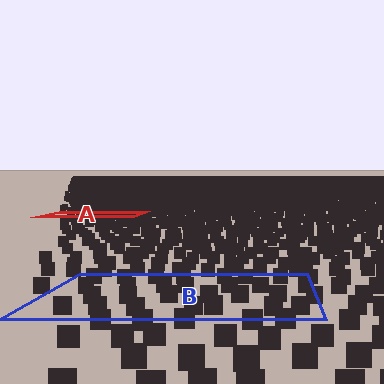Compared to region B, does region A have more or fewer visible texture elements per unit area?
Region A has more texture elements per unit area — they are packed more densely because it is farther away.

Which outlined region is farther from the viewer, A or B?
Region A is farther from the viewer — the texture elements inside it appear smaller and more densely packed.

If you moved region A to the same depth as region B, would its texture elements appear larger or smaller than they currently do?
They would appear larger. At a closer depth, the same texture elements are projected at a bigger on-screen size.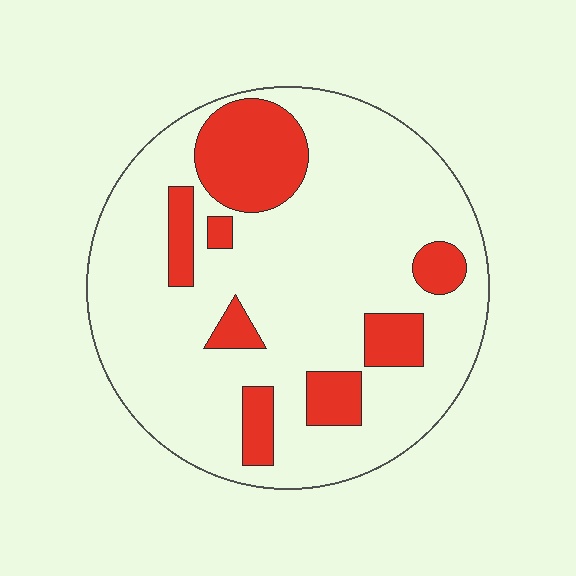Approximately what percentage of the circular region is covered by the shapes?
Approximately 20%.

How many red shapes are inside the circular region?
8.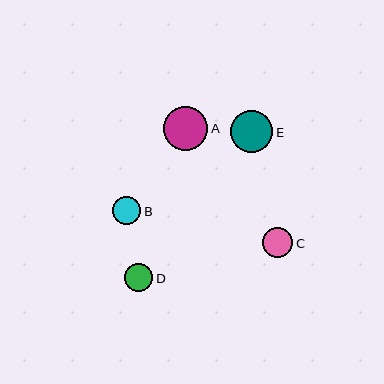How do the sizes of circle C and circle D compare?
Circle C and circle D are approximately the same size.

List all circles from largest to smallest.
From largest to smallest: A, E, C, D, B.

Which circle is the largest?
Circle A is the largest with a size of approximately 44 pixels.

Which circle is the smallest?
Circle B is the smallest with a size of approximately 28 pixels.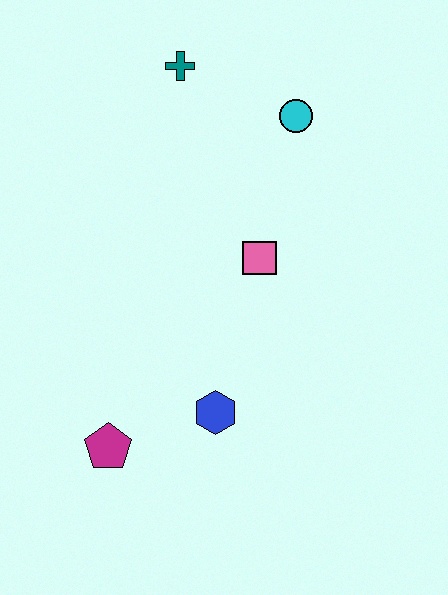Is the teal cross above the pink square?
Yes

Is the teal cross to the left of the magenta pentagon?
No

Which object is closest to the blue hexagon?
The magenta pentagon is closest to the blue hexagon.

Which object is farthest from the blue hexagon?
The teal cross is farthest from the blue hexagon.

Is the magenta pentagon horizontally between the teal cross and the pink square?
No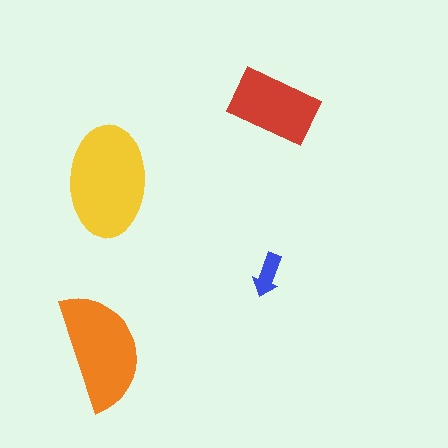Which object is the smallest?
The blue arrow.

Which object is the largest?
The yellow ellipse.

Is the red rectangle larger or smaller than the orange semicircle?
Smaller.